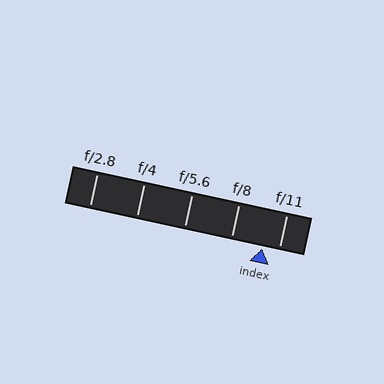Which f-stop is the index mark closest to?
The index mark is closest to f/11.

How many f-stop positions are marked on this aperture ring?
There are 5 f-stop positions marked.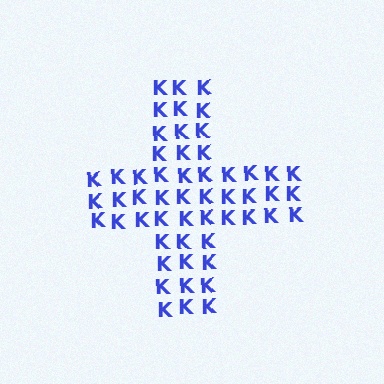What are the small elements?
The small elements are letter K's.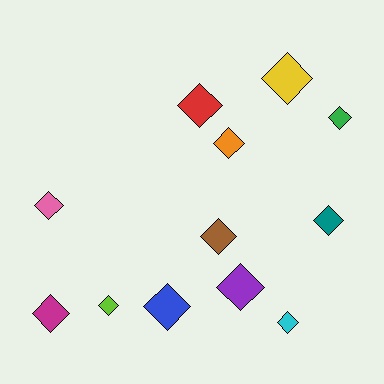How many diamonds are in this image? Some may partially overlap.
There are 12 diamonds.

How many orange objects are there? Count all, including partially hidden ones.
There is 1 orange object.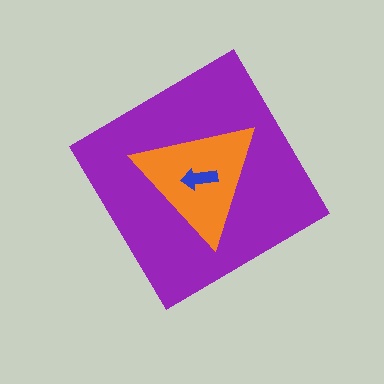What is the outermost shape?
The purple diamond.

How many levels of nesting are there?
3.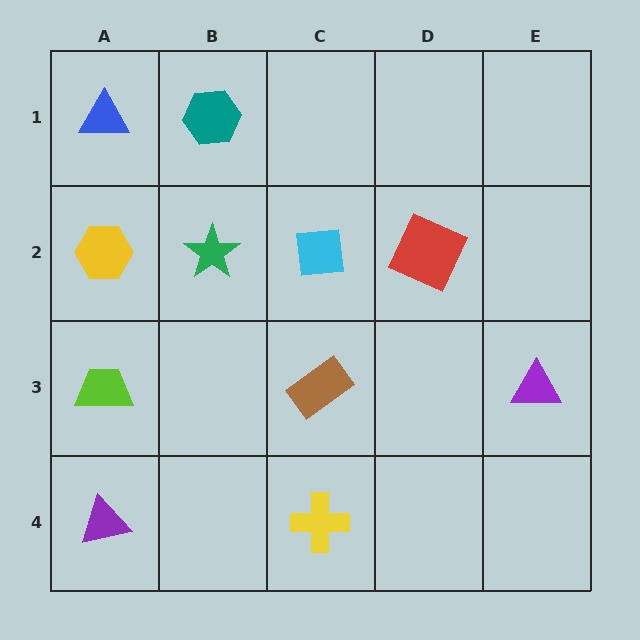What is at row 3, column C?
A brown rectangle.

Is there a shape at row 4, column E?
No, that cell is empty.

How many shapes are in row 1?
2 shapes.